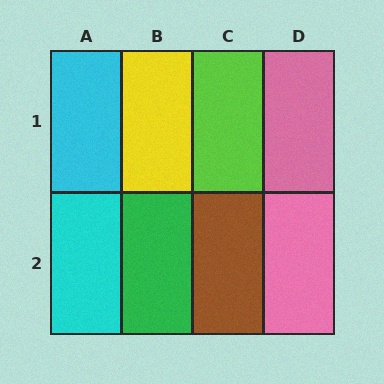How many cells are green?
1 cell is green.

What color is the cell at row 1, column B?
Yellow.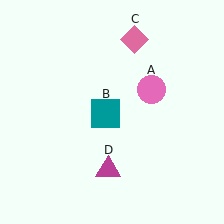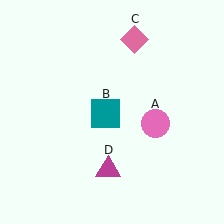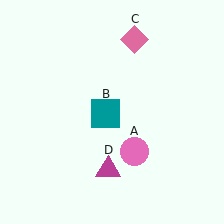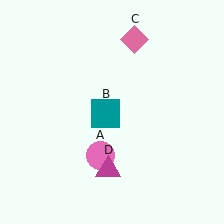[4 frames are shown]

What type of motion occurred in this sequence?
The pink circle (object A) rotated clockwise around the center of the scene.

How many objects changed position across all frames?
1 object changed position: pink circle (object A).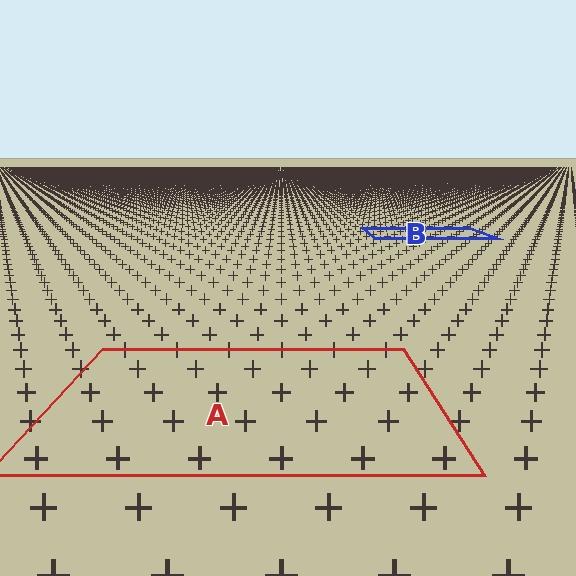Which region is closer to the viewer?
Region A is closer. The texture elements there are larger and more spread out.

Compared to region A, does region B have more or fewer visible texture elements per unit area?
Region B has more texture elements per unit area — they are packed more densely because it is farther away.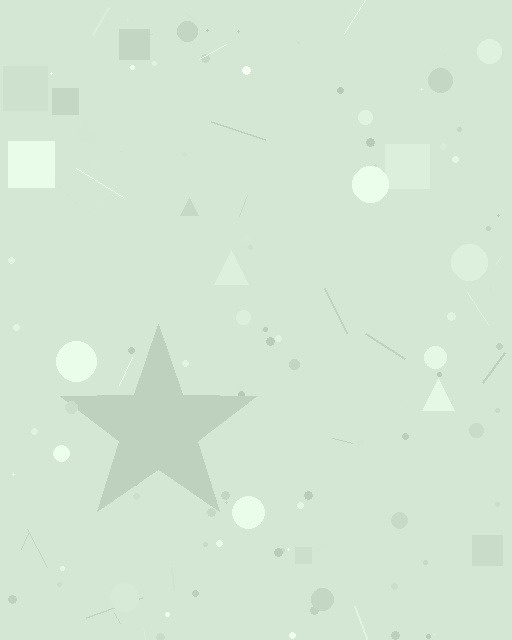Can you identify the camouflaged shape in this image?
The camouflaged shape is a star.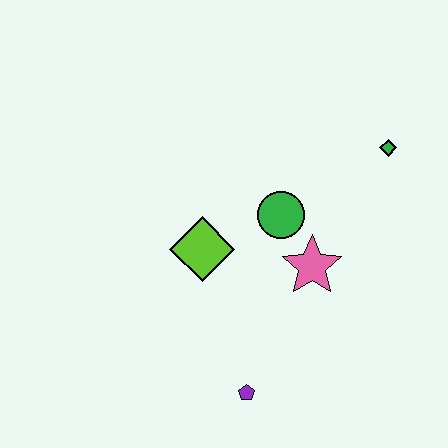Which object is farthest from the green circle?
The purple pentagon is farthest from the green circle.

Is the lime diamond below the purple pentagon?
No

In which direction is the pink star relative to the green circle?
The pink star is below the green circle.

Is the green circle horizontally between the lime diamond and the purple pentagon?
No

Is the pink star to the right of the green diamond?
No